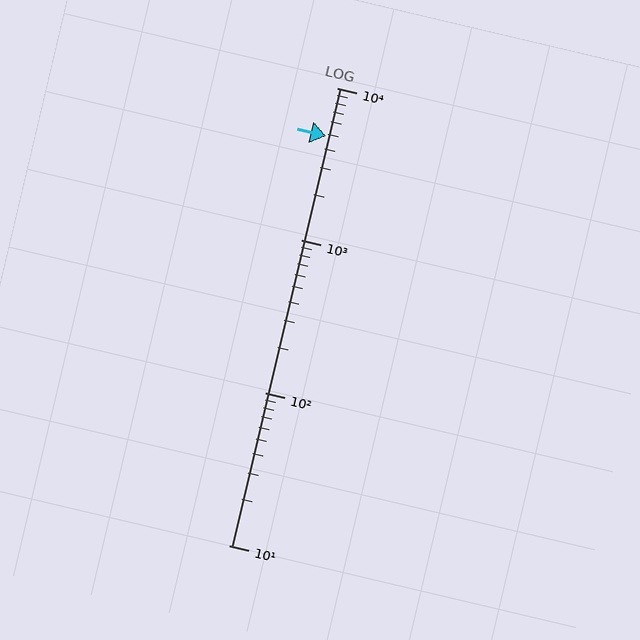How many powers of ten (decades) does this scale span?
The scale spans 3 decades, from 10 to 10000.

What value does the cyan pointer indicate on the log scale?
The pointer indicates approximately 4800.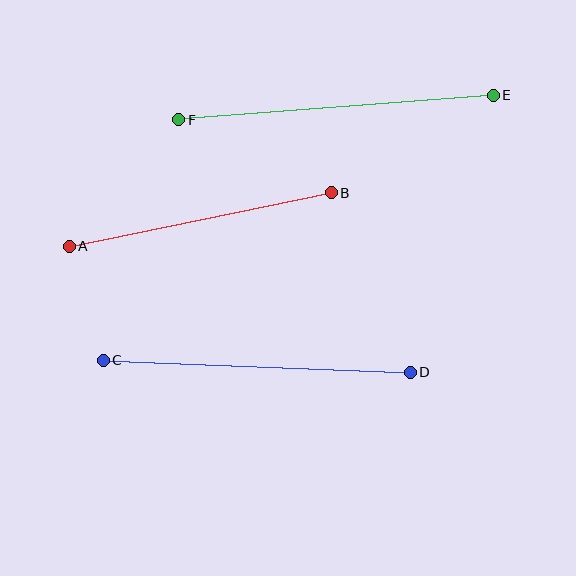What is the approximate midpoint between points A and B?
The midpoint is at approximately (200, 220) pixels.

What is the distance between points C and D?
The distance is approximately 307 pixels.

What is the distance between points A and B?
The distance is approximately 267 pixels.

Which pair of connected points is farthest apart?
Points E and F are farthest apart.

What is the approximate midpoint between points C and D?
The midpoint is at approximately (257, 366) pixels.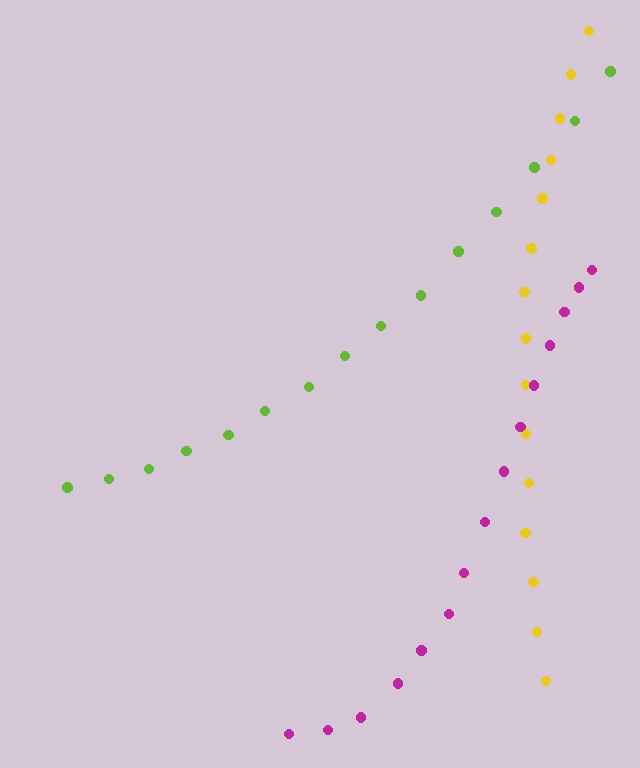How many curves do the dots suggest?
There are 3 distinct paths.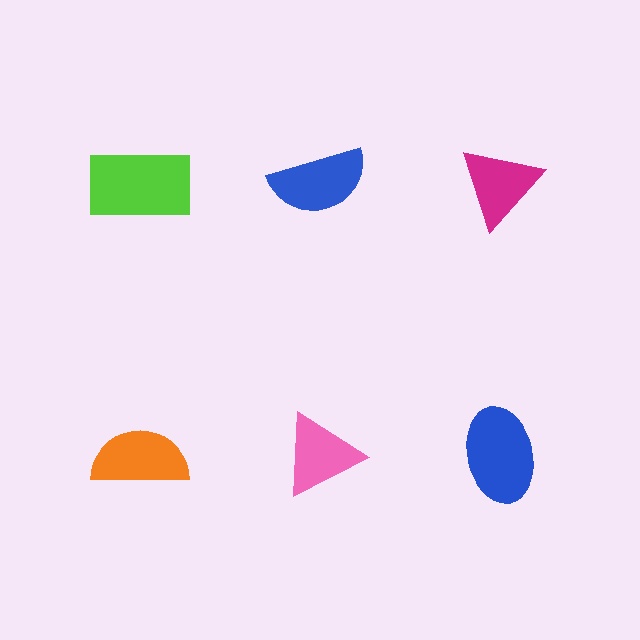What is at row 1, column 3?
A magenta triangle.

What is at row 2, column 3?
A blue ellipse.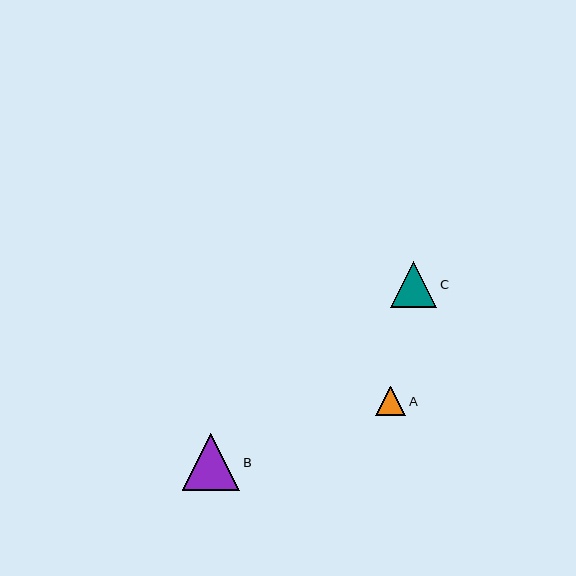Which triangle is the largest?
Triangle B is the largest with a size of approximately 57 pixels.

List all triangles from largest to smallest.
From largest to smallest: B, C, A.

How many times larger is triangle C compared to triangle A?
Triangle C is approximately 1.5 times the size of triangle A.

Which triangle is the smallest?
Triangle A is the smallest with a size of approximately 30 pixels.